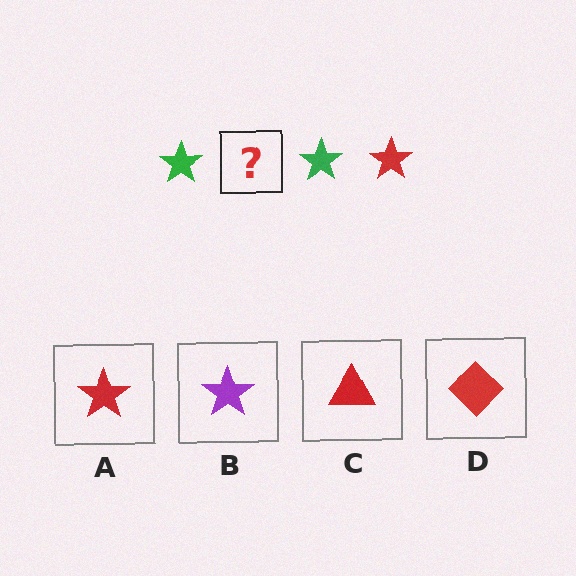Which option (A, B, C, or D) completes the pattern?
A.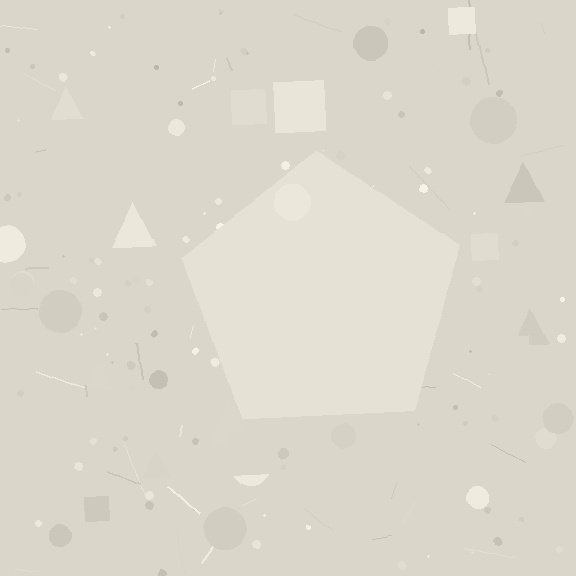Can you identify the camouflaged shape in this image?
The camouflaged shape is a pentagon.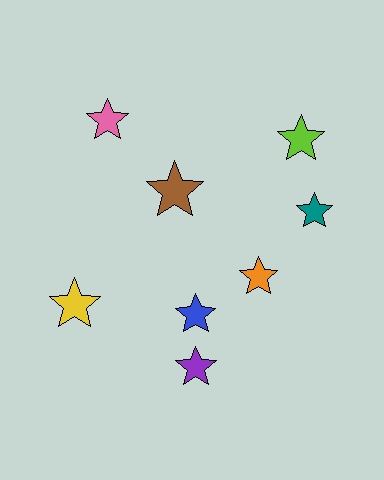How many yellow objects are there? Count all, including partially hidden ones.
There is 1 yellow object.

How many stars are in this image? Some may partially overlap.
There are 8 stars.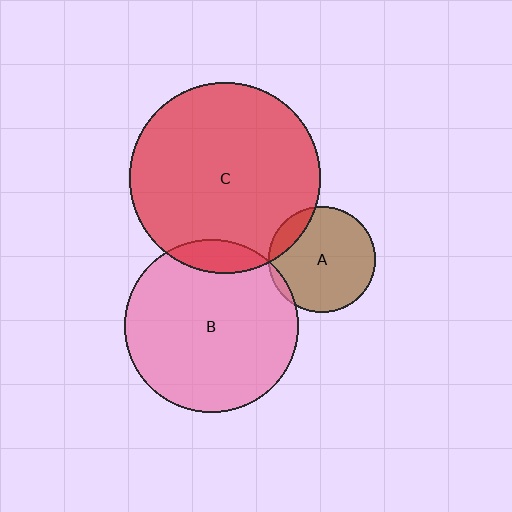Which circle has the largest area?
Circle C (red).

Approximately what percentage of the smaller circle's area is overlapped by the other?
Approximately 10%.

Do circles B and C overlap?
Yes.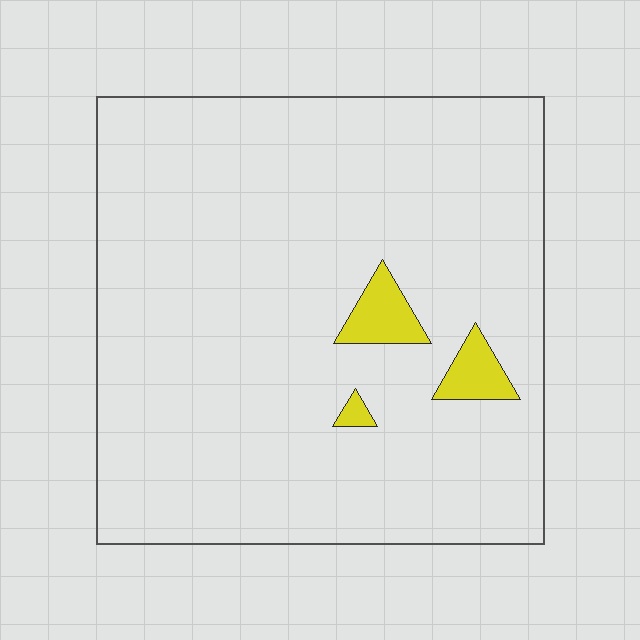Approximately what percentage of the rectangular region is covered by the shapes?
Approximately 5%.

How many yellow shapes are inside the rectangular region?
3.